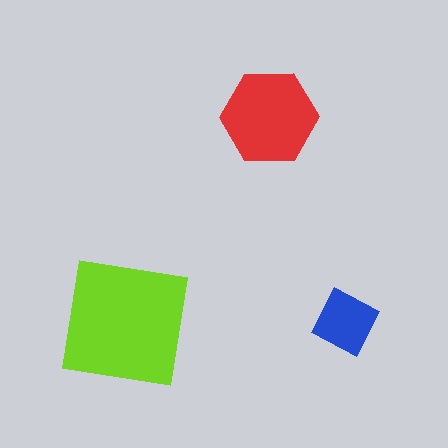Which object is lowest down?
The lime square is bottommost.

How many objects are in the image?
There are 3 objects in the image.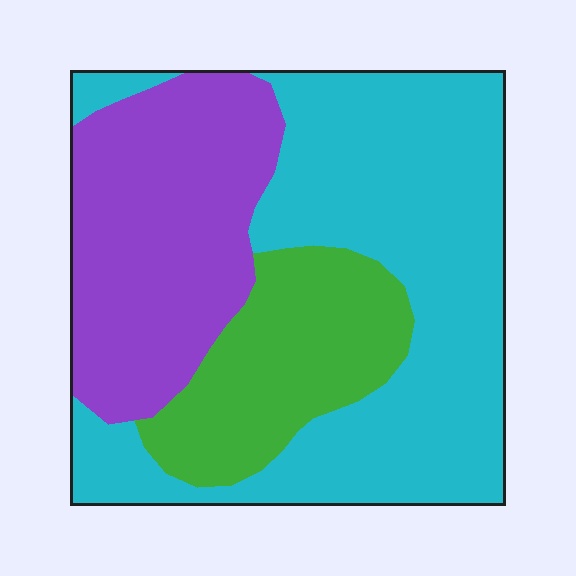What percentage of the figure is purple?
Purple covers roughly 30% of the figure.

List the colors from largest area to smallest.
From largest to smallest: cyan, purple, green.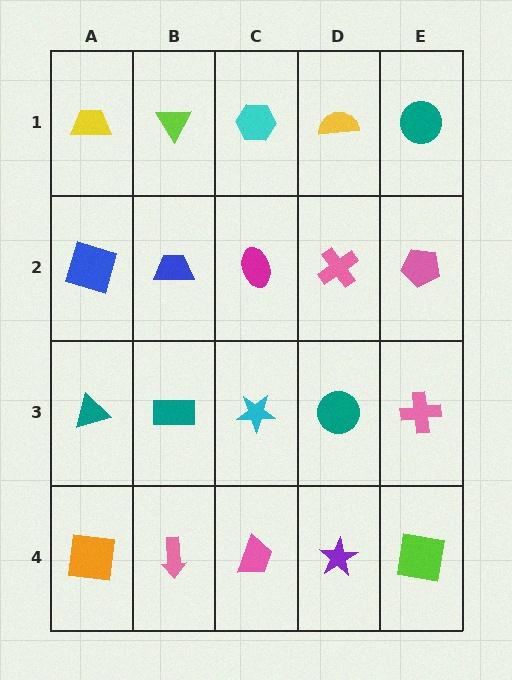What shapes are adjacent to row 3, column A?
A blue square (row 2, column A), an orange square (row 4, column A), a teal rectangle (row 3, column B).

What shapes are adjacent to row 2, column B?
A lime triangle (row 1, column B), a teal rectangle (row 3, column B), a blue square (row 2, column A), a magenta ellipse (row 2, column C).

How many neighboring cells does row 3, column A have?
3.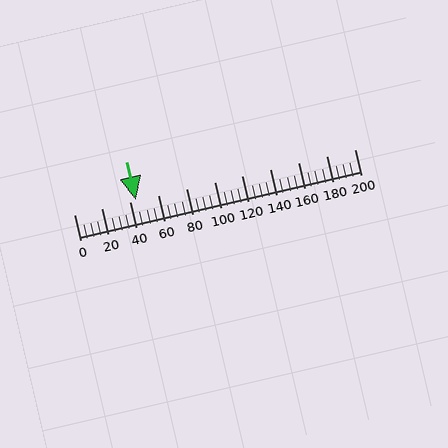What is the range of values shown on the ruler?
The ruler shows values from 0 to 200.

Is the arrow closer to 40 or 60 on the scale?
The arrow is closer to 40.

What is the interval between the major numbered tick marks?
The major tick marks are spaced 20 units apart.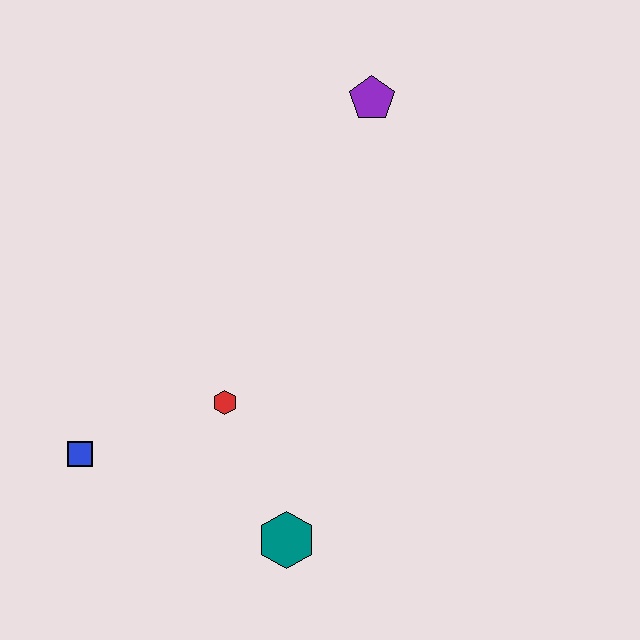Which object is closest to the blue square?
The red hexagon is closest to the blue square.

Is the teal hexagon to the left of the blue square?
No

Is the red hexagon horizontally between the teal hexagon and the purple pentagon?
No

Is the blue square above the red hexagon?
No